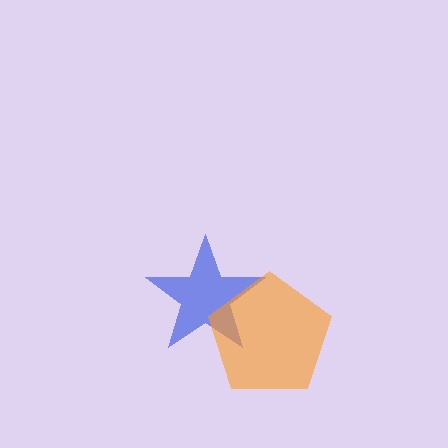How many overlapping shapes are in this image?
There are 2 overlapping shapes in the image.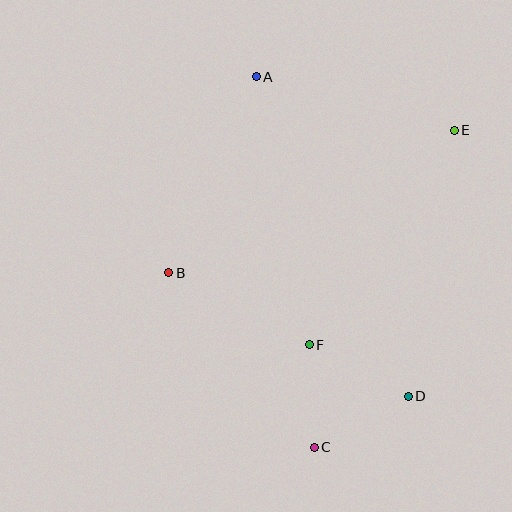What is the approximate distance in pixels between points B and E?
The distance between B and E is approximately 319 pixels.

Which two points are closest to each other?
Points C and F are closest to each other.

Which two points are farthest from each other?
Points A and C are farthest from each other.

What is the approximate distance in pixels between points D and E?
The distance between D and E is approximately 270 pixels.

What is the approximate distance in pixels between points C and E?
The distance between C and E is approximately 346 pixels.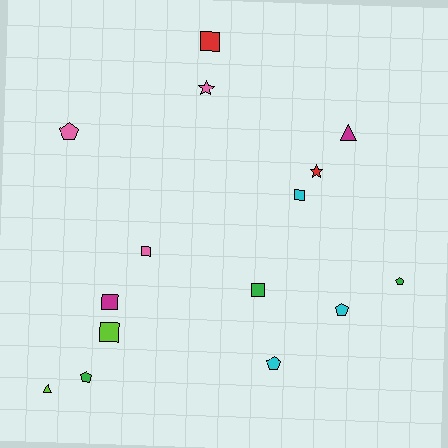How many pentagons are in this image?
There are 5 pentagons.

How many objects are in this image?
There are 15 objects.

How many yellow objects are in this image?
There are no yellow objects.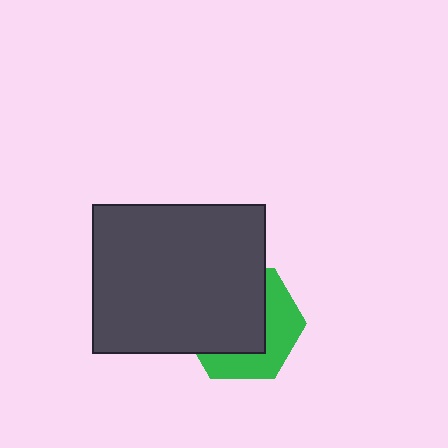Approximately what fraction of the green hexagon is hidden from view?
Roughly 59% of the green hexagon is hidden behind the dark gray rectangle.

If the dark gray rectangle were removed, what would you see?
You would see the complete green hexagon.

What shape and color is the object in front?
The object in front is a dark gray rectangle.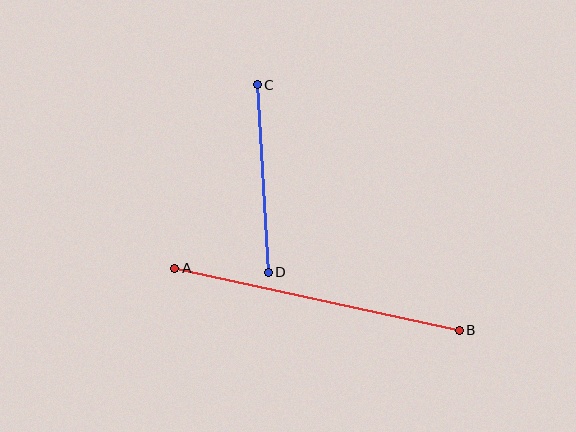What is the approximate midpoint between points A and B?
The midpoint is at approximately (317, 299) pixels.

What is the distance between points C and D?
The distance is approximately 188 pixels.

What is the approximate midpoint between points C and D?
The midpoint is at approximately (263, 178) pixels.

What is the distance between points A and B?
The distance is approximately 291 pixels.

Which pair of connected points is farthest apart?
Points A and B are farthest apart.